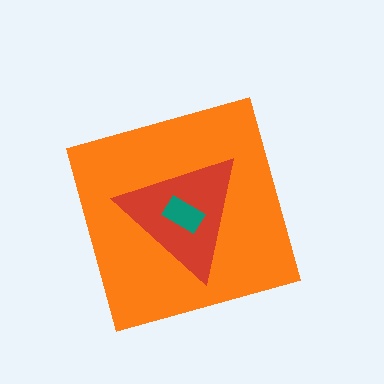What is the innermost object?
The teal rectangle.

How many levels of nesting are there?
3.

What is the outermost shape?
The orange diamond.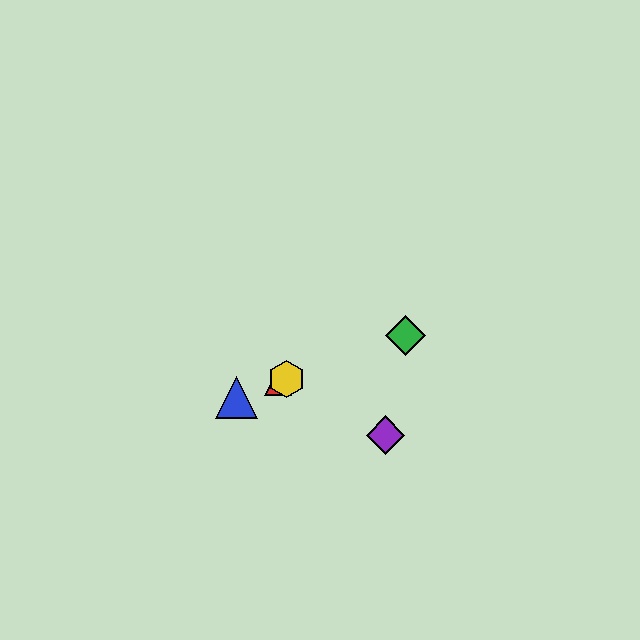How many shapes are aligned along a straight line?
4 shapes (the red triangle, the blue triangle, the green diamond, the yellow hexagon) are aligned along a straight line.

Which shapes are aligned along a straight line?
The red triangle, the blue triangle, the green diamond, the yellow hexagon are aligned along a straight line.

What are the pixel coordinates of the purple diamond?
The purple diamond is at (385, 435).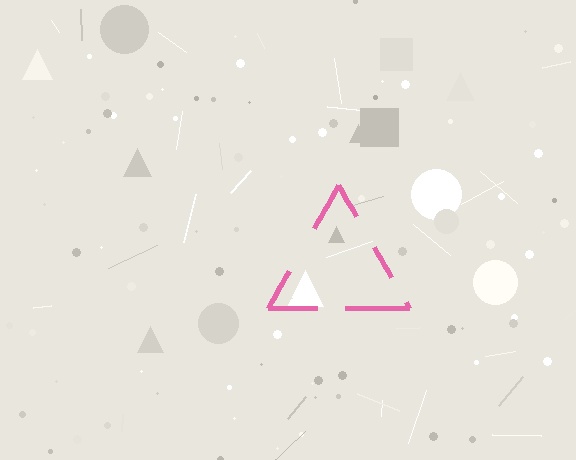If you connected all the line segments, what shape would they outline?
They would outline a triangle.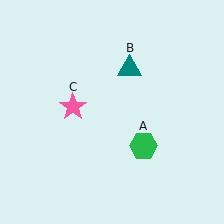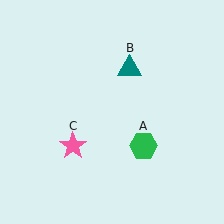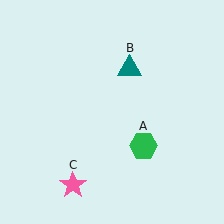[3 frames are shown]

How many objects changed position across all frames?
1 object changed position: pink star (object C).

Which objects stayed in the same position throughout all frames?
Green hexagon (object A) and teal triangle (object B) remained stationary.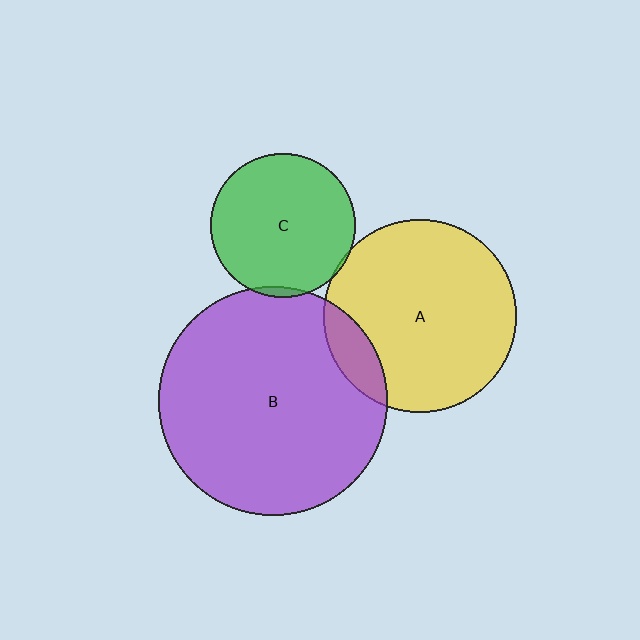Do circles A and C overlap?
Yes.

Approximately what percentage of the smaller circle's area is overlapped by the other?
Approximately 5%.